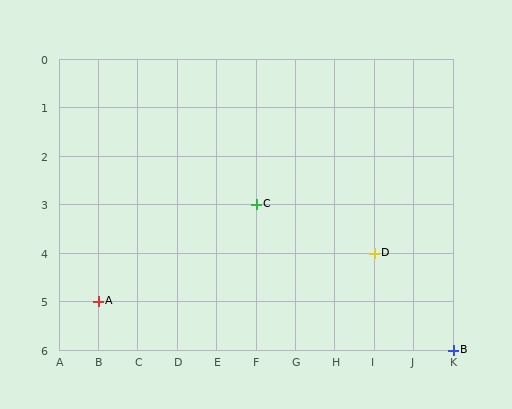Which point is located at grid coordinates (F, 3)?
Point C is at (F, 3).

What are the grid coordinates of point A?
Point A is at grid coordinates (B, 5).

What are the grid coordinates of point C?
Point C is at grid coordinates (F, 3).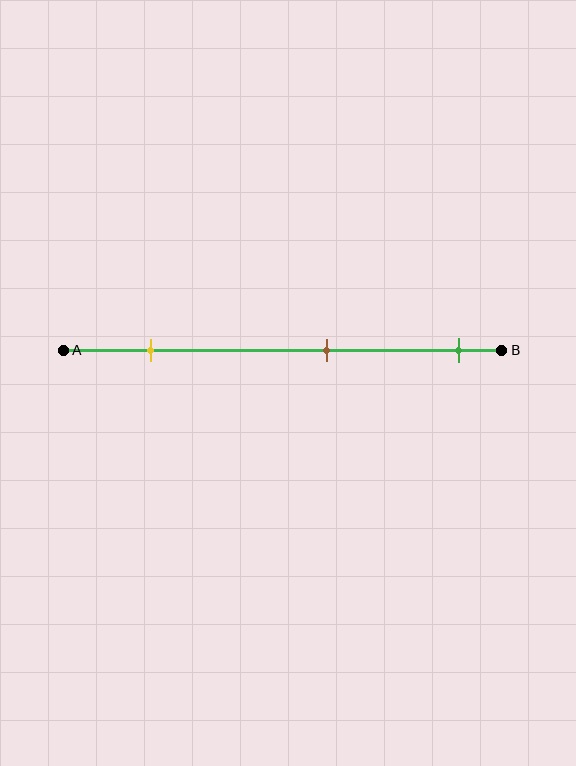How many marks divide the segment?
There are 3 marks dividing the segment.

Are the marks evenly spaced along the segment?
Yes, the marks are approximately evenly spaced.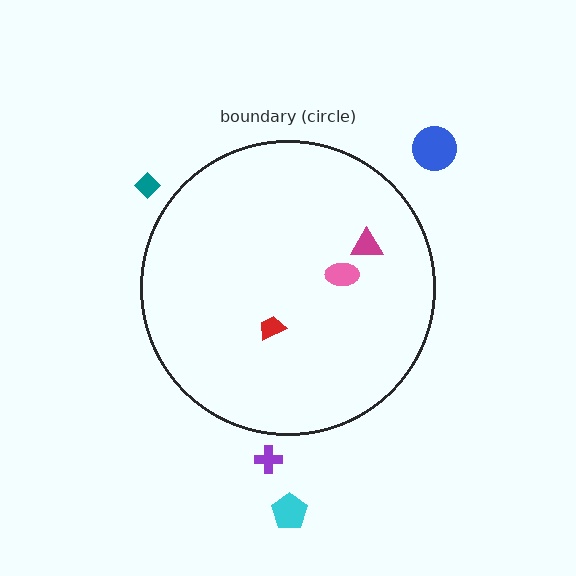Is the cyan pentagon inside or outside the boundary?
Outside.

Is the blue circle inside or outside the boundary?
Outside.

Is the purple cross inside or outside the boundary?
Outside.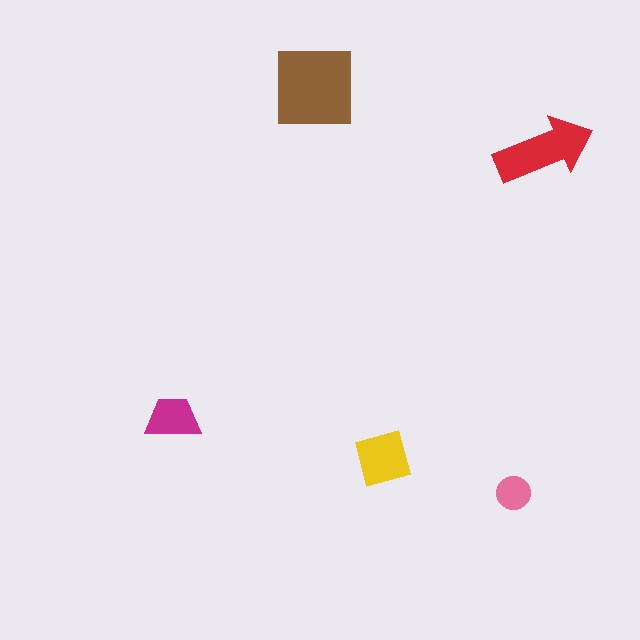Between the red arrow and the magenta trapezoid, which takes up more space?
The red arrow.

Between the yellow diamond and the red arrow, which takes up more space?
The red arrow.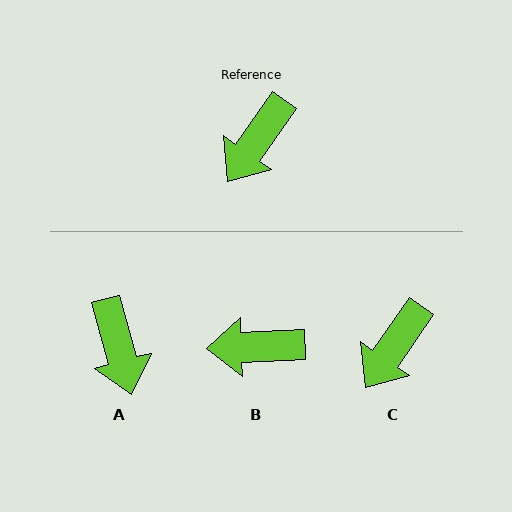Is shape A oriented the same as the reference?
No, it is off by about 50 degrees.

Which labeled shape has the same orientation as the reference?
C.